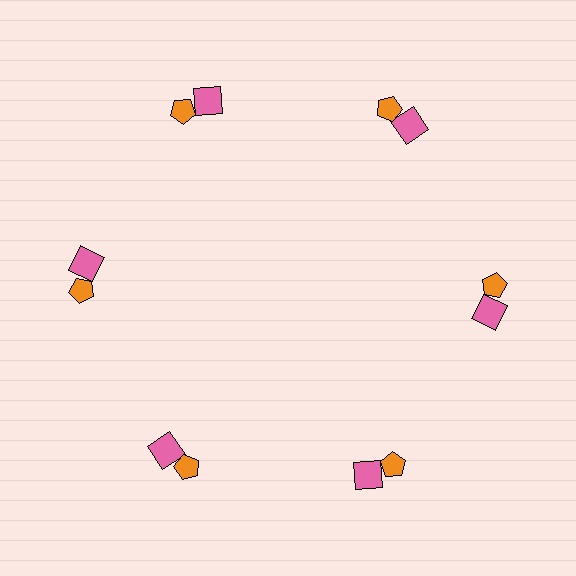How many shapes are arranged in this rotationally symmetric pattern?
There are 12 shapes, arranged in 6 groups of 2.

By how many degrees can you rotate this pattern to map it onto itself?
The pattern maps onto itself every 60 degrees of rotation.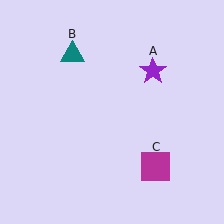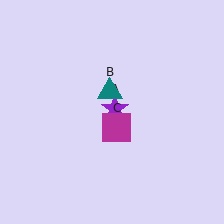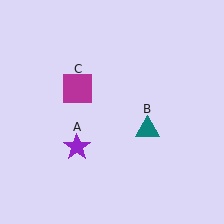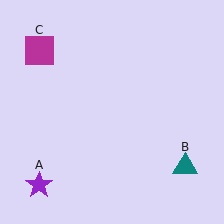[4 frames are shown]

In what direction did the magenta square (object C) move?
The magenta square (object C) moved up and to the left.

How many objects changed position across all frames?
3 objects changed position: purple star (object A), teal triangle (object B), magenta square (object C).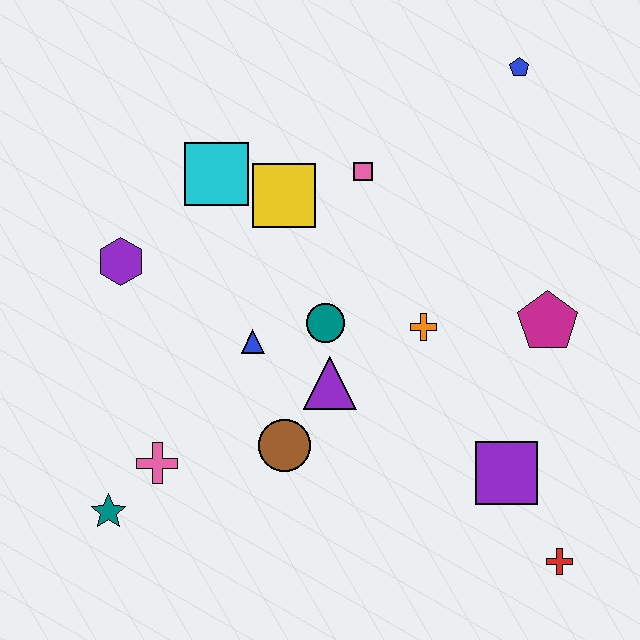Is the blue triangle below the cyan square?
Yes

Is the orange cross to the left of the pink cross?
No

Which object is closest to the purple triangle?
The teal circle is closest to the purple triangle.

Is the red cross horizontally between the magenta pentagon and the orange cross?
No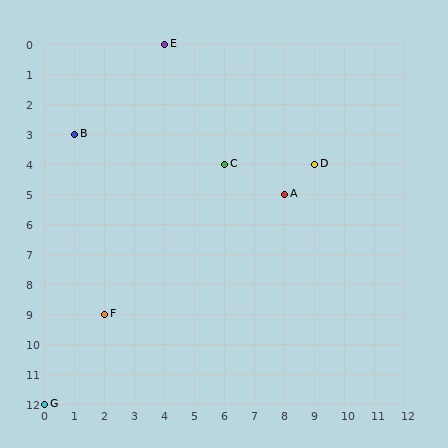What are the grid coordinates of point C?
Point C is at grid coordinates (6, 4).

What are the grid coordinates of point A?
Point A is at grid coordinates (8, 5).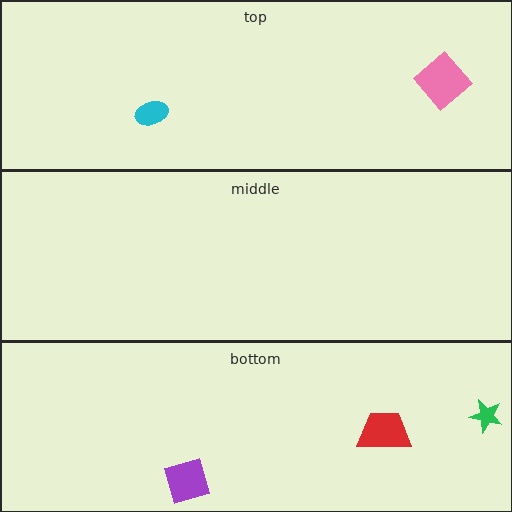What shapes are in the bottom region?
The red trapezoid, the purple square, the green star.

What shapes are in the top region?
The pink diamond, the cyan ellipse.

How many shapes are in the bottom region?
3.